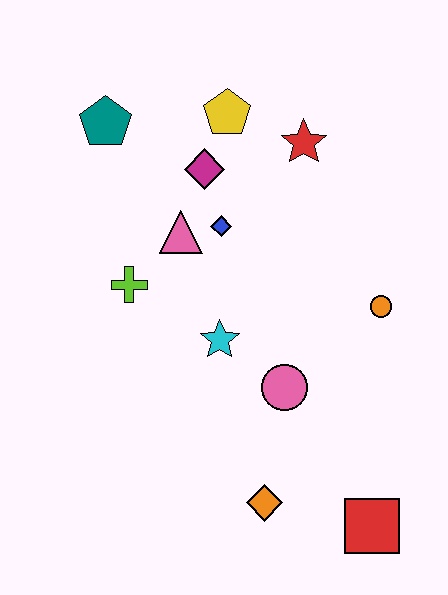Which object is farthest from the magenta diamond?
The red square is farthest from the magenta diamond.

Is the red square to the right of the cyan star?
Yes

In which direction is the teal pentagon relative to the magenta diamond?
The teal pentagon is to the left of the magenta diamond.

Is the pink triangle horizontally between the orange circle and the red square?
No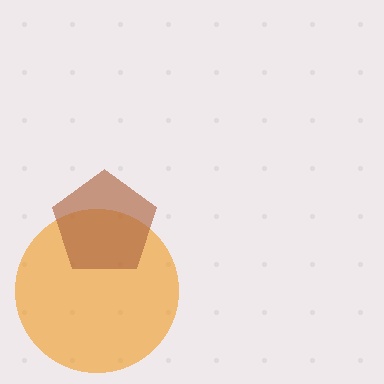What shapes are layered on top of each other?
The layered shapes are: an orange circle, a brown pentagon.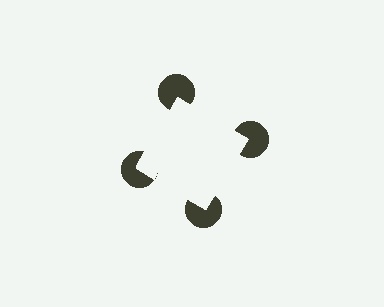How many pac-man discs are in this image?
There are 4 — one at each vertex of the illusory square.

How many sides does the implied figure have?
4 sides.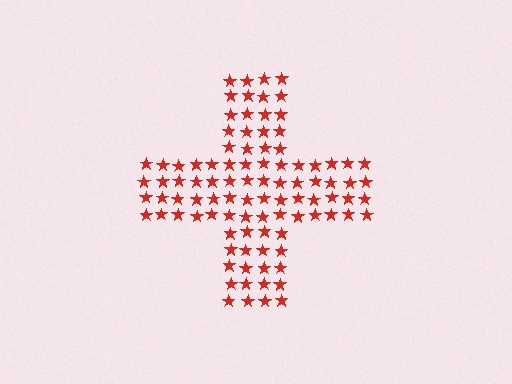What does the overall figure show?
The overall figure shows a cross.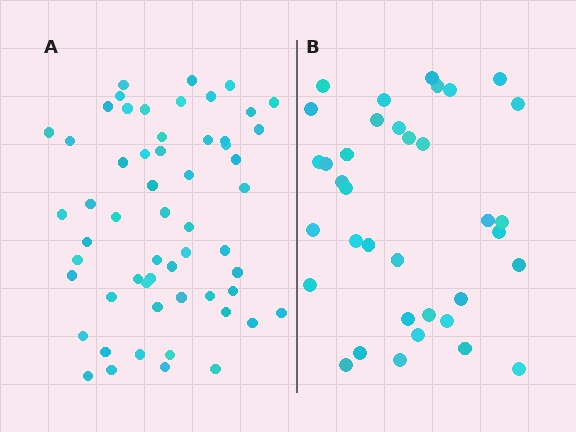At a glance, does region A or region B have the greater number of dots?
Region A (the left region) has more dots.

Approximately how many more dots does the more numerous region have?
Region A has approximately 20 more dots than region B.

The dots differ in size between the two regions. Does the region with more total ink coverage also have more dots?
No. Region B has more total ink coverage because its dots are larger, but region A actually contains more individual dots. Total area can be misleading — the number of items is what matters here.